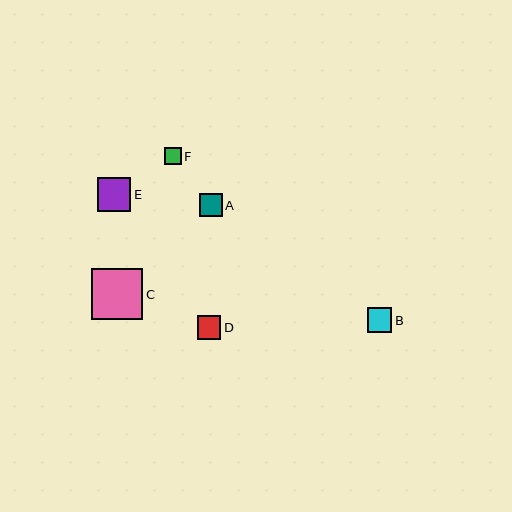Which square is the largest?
Square C is the largest with a size of approximately 51 pixels.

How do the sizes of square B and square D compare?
Square B and square D are approximately the same size.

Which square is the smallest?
Square F is the smallest with a size of approximately 17 pixels.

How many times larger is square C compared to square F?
Square C is approximately 3.0 times the size of square F.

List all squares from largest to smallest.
From largest to smallest: C, E, B, D, A, F.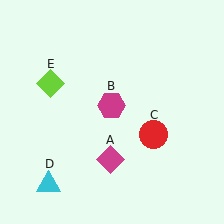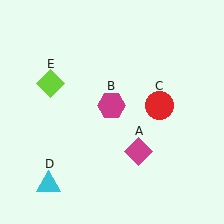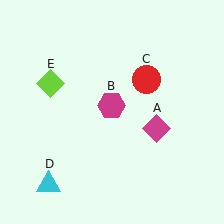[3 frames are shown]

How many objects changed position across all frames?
2 objects changed position: magenta diamond (object A), red circle (object C).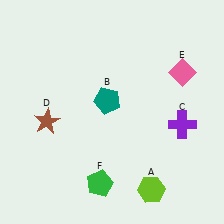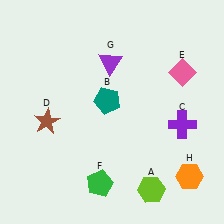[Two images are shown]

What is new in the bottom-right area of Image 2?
An orange hexagon (H) was added in the bottom-right area of Image 2.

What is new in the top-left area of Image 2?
A purple triangle (G) was added in the top-left area of Image 2.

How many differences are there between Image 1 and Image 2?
There are 2 differences between the two images.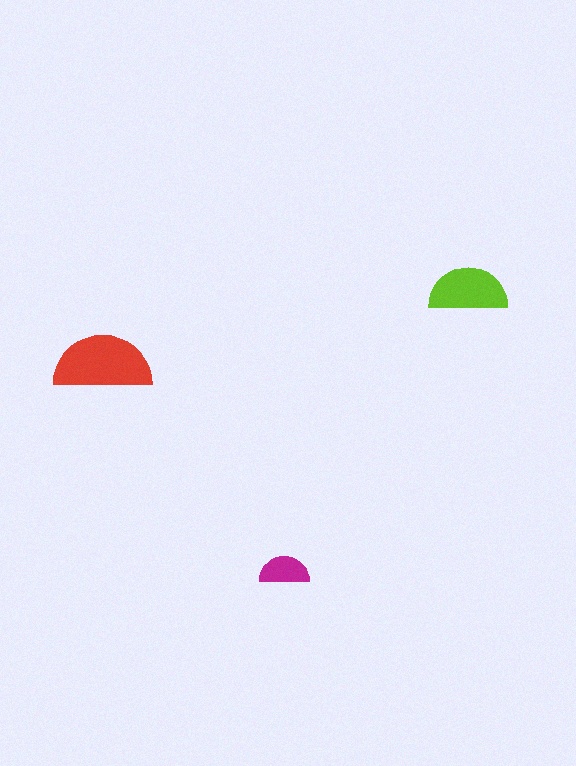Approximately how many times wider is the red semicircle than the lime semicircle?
About 1.5 times wider.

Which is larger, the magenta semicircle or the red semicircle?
The red one.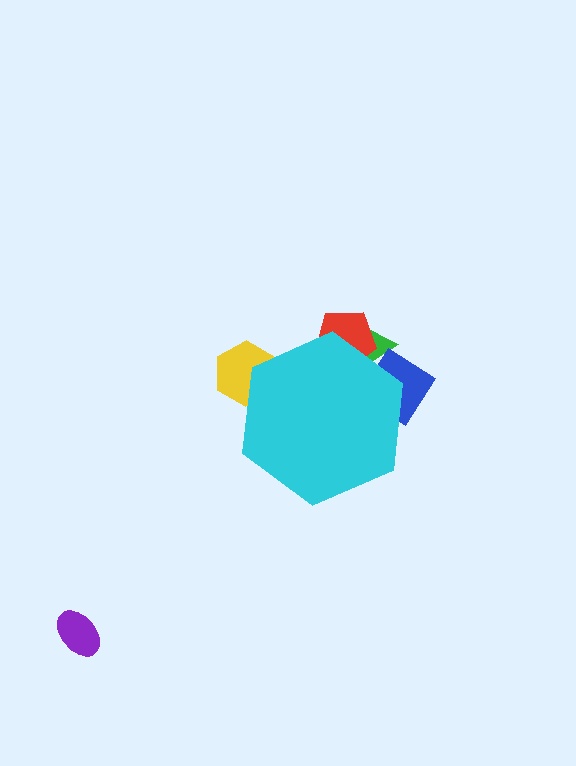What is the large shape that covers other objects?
A cyan hexagon.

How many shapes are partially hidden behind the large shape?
4 shapes are partially hidden.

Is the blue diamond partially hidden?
Yes, the blue diamond is partially hidden behind the cyan hexagon.